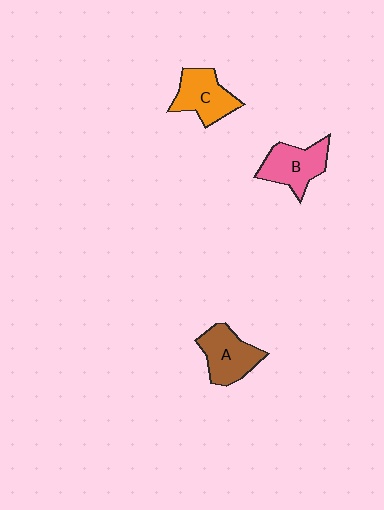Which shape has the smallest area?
Shape C (orange).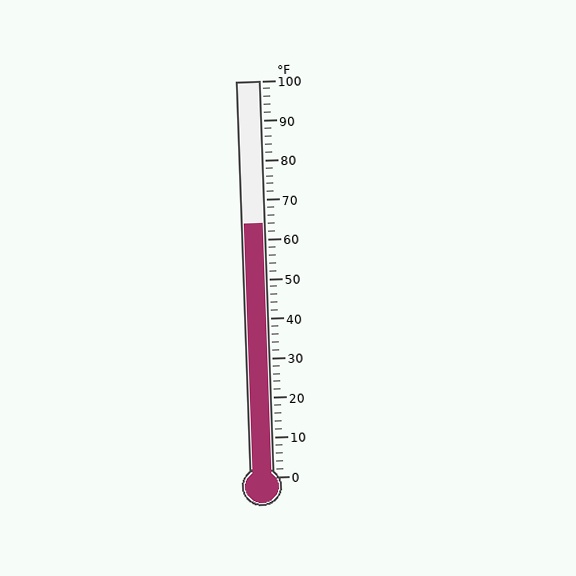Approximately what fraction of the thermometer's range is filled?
The thermometer is filled to approximately 65% of its range.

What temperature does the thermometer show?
The thermometer shows approximately 64°F.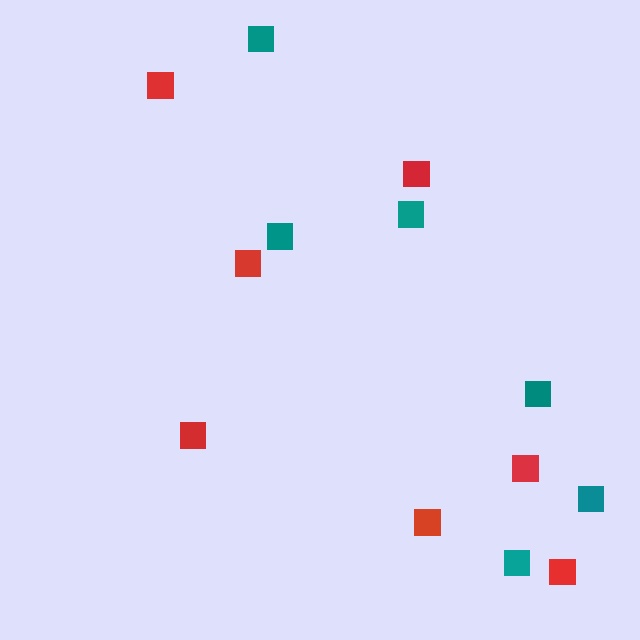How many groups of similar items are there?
There are 2 groups: one group of teal squares (6) and one group of red squares (7).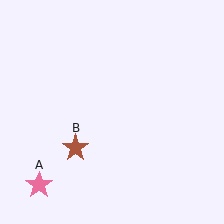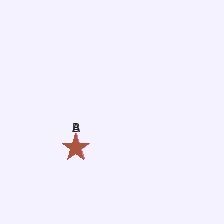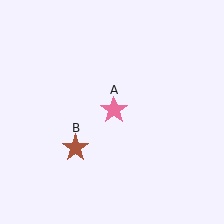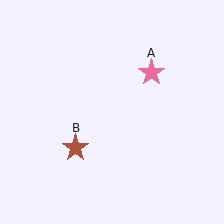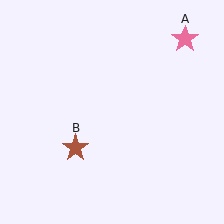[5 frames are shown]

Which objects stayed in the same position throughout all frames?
Brown star (object B) remained stationary.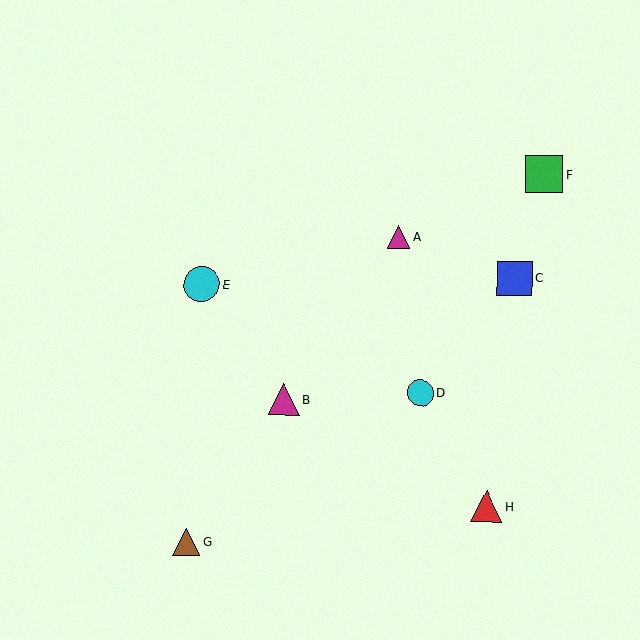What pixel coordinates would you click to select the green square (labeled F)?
Click at (544, 174) to select the green square F.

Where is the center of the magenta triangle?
The center of the magenta triangle is at (284, 399).